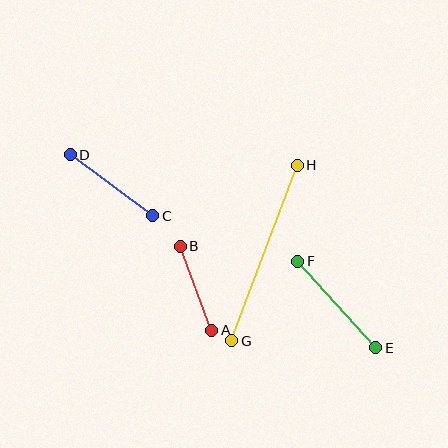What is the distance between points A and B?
The distance is approximately 90 pixels.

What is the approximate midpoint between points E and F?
The midpoint is at approximately (337, 304) pixels.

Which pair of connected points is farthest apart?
Points G and H are farthest apart.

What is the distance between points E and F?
The distance is approximately 116 pixels.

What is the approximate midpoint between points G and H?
The midpoint is at approximately (264, 253) pixels.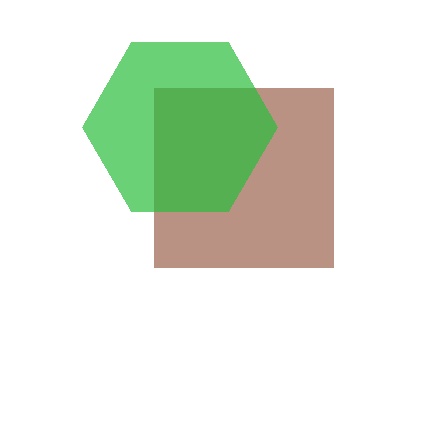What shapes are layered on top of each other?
The layered shapes are: a brown square, a green hexagon.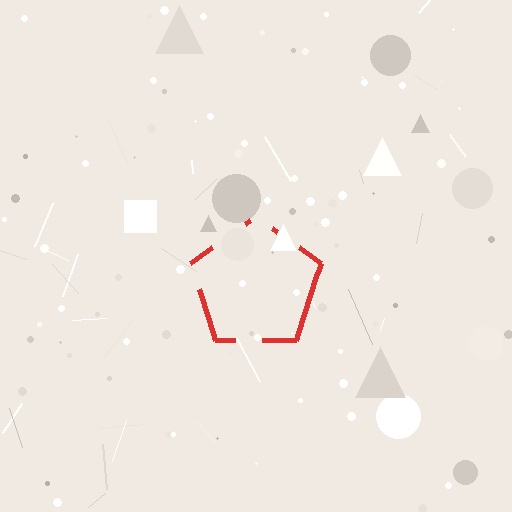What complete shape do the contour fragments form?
The contour fragments form a pentagon.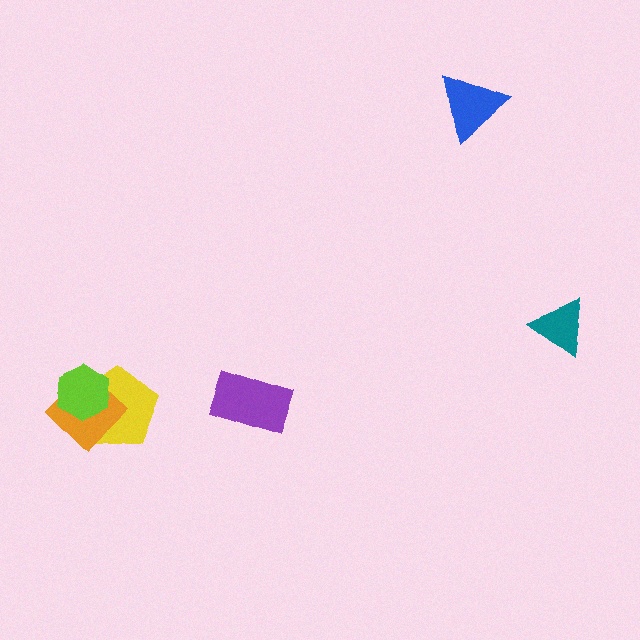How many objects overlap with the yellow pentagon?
2 objects overlap with the yellow pentagon.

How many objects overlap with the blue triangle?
0 objects overlap with the blue triangle.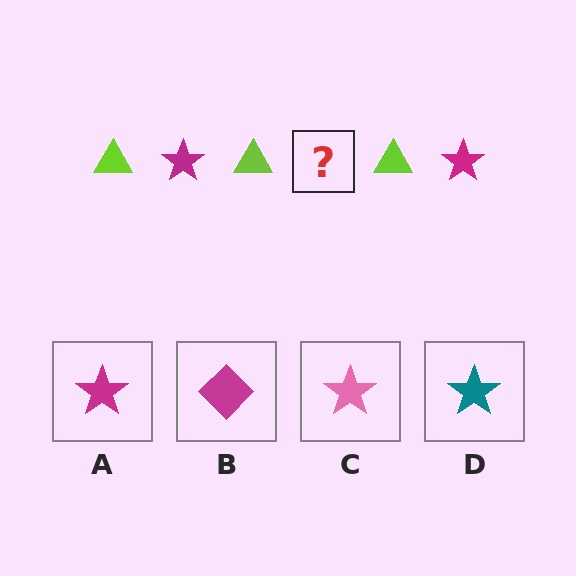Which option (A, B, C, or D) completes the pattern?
A.